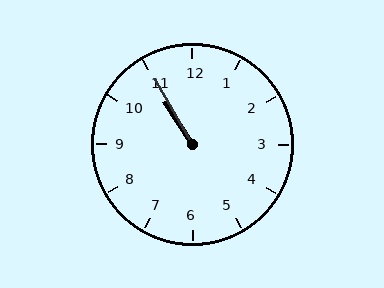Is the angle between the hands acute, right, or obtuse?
It is acute.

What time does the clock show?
10:55.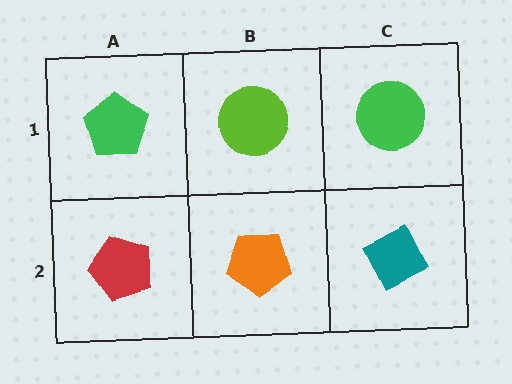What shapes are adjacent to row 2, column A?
A green pentagon (row 1, column A), an orange pentagon (row 2, column B).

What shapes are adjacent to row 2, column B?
A lime circle (row 1, column B), a red pentagon (row 2, column A), a teal diamond (row 2, column C).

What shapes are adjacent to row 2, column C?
A green circle (row 1, column C), an orange pentagon (row 2, column B).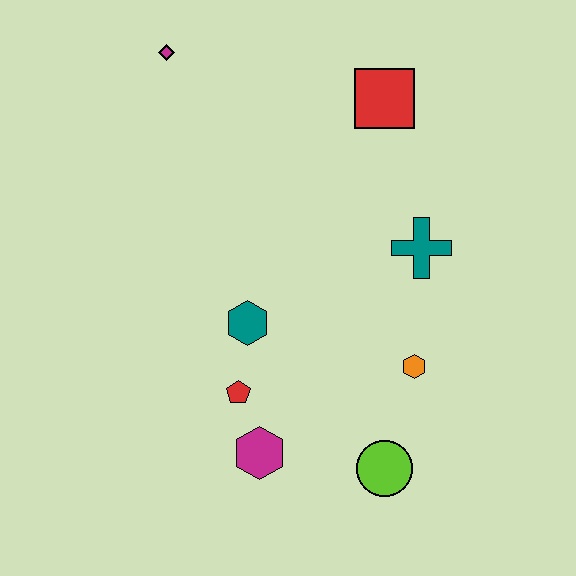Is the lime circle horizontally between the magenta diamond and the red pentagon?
No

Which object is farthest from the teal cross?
The magenta diamond is farthest from the teal cross.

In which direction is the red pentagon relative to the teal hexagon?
The red pentagon is below the teal hexagon.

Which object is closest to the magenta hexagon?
The red pentagon is closest to the magenta hexagon.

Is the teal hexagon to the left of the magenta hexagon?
Yes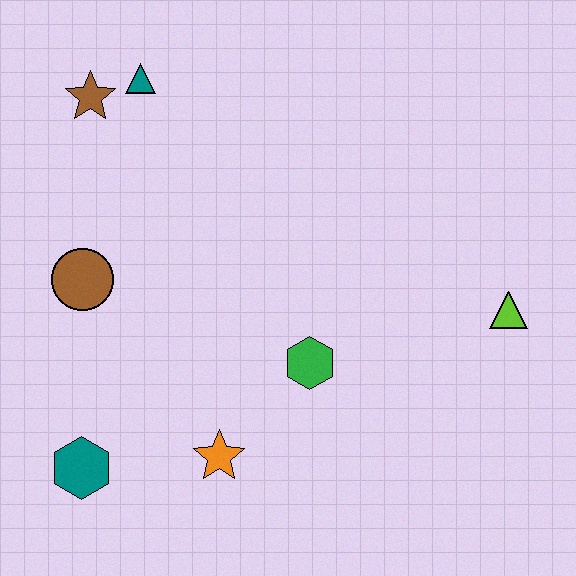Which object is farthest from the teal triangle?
The lime triangle is farthest from the teal triangle.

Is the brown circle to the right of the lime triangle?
No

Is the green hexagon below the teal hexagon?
No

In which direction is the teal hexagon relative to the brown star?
The teal hexagon is below the brown star.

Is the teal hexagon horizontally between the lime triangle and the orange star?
No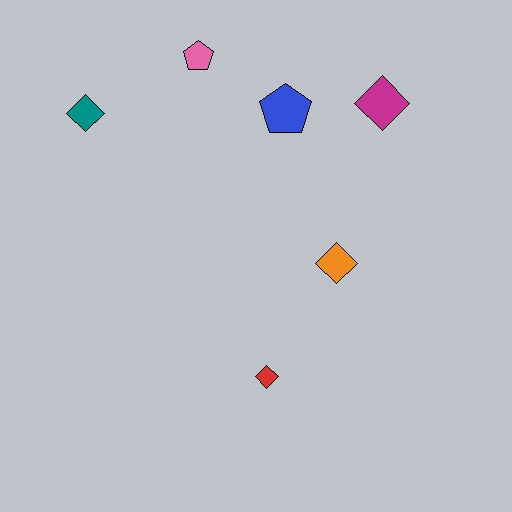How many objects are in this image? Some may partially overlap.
There are 6 objects.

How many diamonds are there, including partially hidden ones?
There are 4 diamonds.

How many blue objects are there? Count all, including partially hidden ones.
There is 1 blue object.